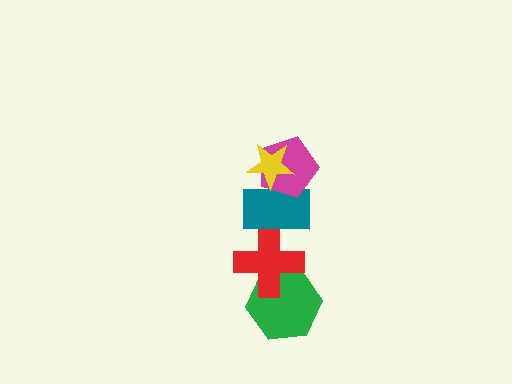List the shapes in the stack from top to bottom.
From top to bottom: the yellow star, the magenta pentagon, the teal rectangle, the red cross, the green hexagon.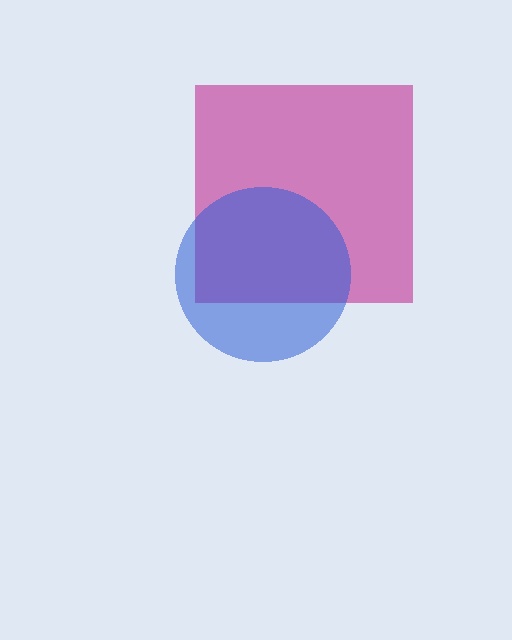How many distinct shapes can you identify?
There are 2 distinct shapes: a magenta square, a blue circle.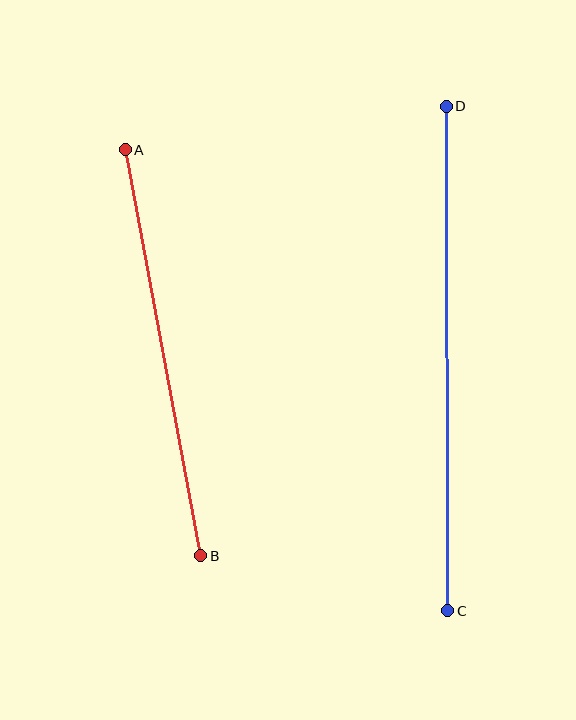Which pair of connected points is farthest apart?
Points C and D are farthest apart.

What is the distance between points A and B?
The distance is approximately 413 pixels.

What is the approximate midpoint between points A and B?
The midpoint is at approximately (163, 353) pixels.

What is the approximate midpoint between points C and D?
The midpoint is at approximately (447, 359) pixels.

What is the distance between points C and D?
The distance is approximately 505 pixels.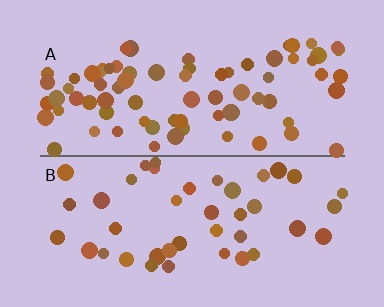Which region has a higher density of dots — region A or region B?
A (the top).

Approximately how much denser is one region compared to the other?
Approximately 1.8× — region A over region B.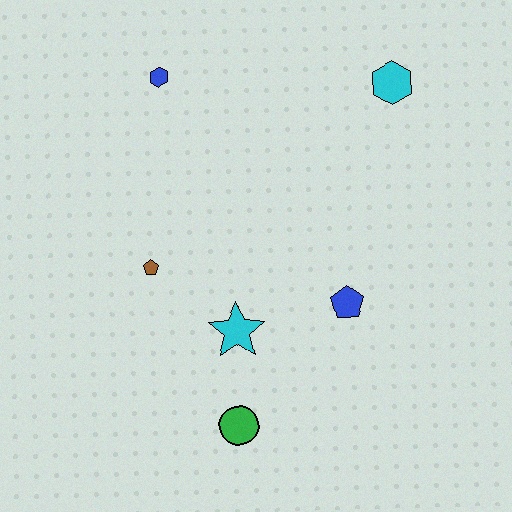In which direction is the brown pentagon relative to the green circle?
The brown pentagon is above the green circle.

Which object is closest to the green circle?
The cyan star is closest to the green circle.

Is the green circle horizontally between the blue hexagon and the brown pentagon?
No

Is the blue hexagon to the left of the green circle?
Yes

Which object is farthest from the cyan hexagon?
The green circle is farthest from the cyan hexagon.